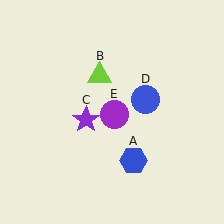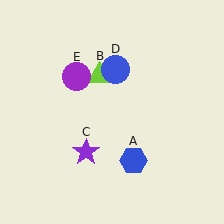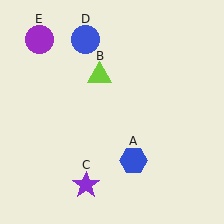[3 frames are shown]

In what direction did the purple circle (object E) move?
The purple circle (object E) moved up and to the left.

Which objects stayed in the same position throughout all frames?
Blue hexagon (object A) and lime triangle (object B) remained stationary.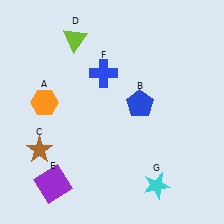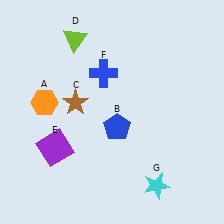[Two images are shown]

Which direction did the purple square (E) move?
The purple square (E) moved up.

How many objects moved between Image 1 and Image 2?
3 objects moved between the two images.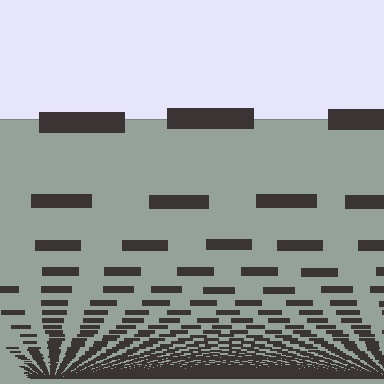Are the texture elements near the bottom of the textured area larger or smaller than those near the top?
Smaller. The gradient is inverted — elements near the bottom are smaller and denser.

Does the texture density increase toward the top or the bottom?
Density increases toward the bottom.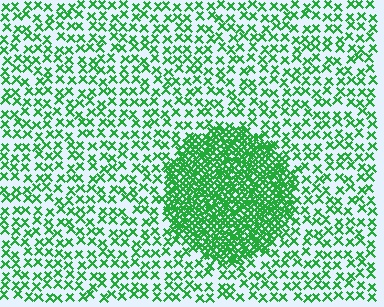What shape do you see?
I see a circle.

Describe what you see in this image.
The image contains small green elements arranged at two different densities. A circle-shaped region is visible where the elements are more densely packed than the surrounding area.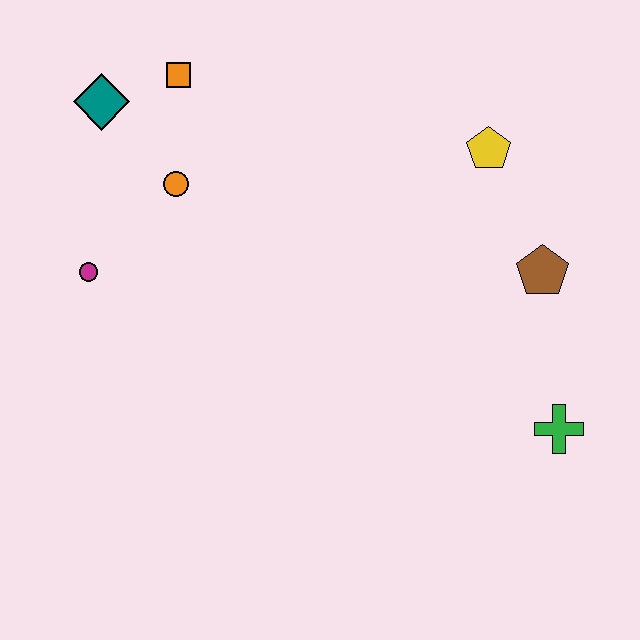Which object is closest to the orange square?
The teal diamond is closest to the orange square.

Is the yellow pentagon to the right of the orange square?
Yes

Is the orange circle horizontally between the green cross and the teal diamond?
Yes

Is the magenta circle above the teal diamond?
No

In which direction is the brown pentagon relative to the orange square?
The brown pentagon is to the right of the orange square.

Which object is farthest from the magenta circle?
The green cross is farthest from the magenta circle.